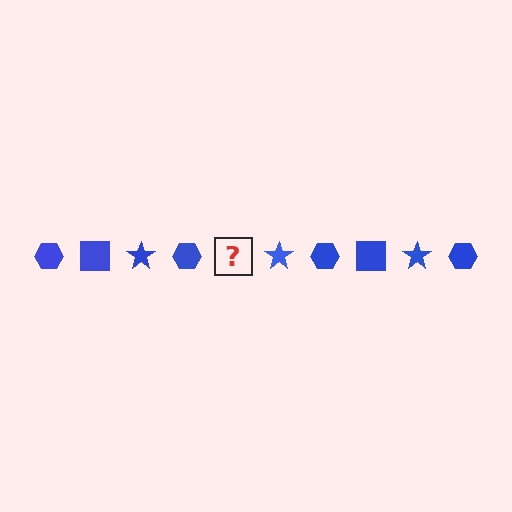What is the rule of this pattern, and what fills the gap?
The rule is that the pattern cycles through hexagon, square, star shapes in blue. The gap should be filled with a blue square.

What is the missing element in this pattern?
The missing element is a blue square.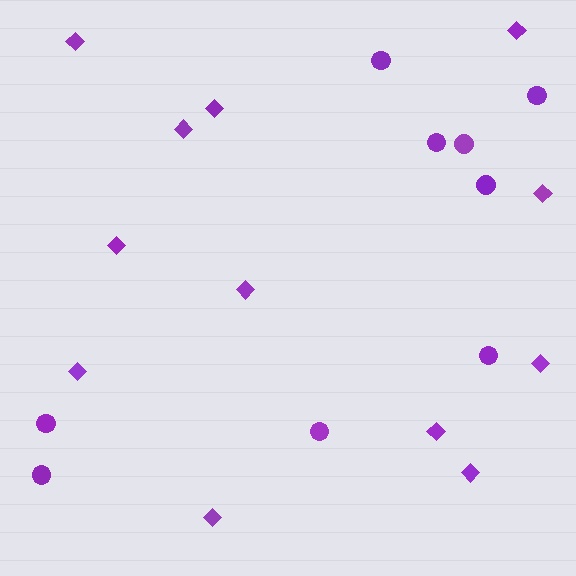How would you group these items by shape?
There are 2 groups: one group of diamonds (12) and one group of circles (9).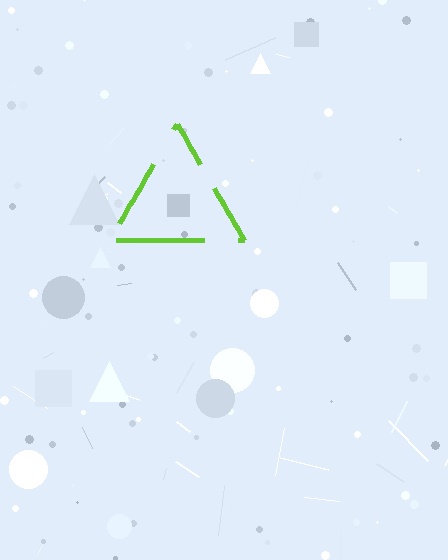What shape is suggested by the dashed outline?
The dashed outline suggests a triangle.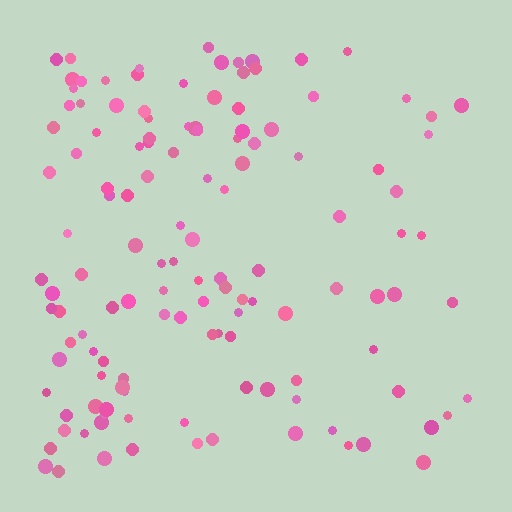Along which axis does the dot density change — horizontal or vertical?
Horizontal.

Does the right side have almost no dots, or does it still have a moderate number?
Still a moderate number, just noticeably fewer than the left.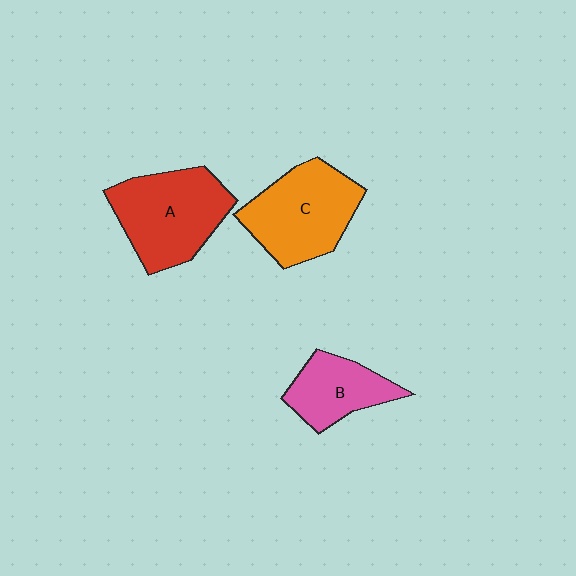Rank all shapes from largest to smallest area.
From largest to smallest: A (red), C (orange), B (pink).